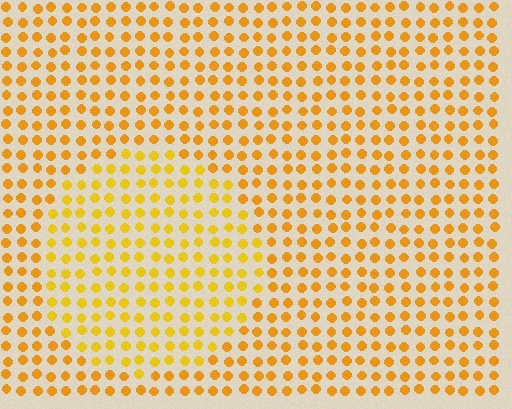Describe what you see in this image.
The image is filled with small orange elements in a uniform arrangement. A circle-shaped region is visible where the elements are tinted to a slightly different hue, forming a subtle color boundary.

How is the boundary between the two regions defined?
The boundary is defined purely by a slight shift in hue (about 14 degrees). Spacing, size, and orientation are identical on both sides.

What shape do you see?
I see a circle.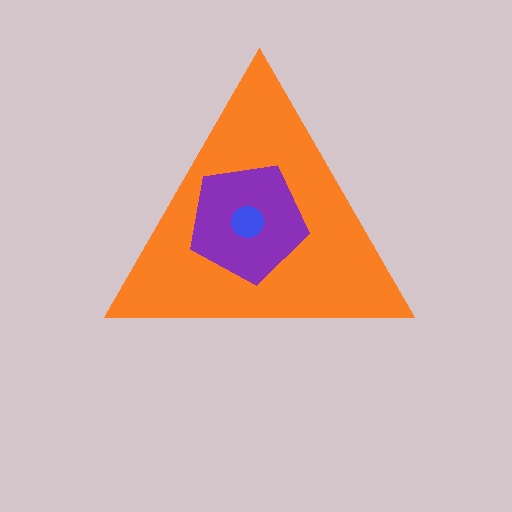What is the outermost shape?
The orange triangle.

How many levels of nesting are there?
3.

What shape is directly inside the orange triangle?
The purple pentagon.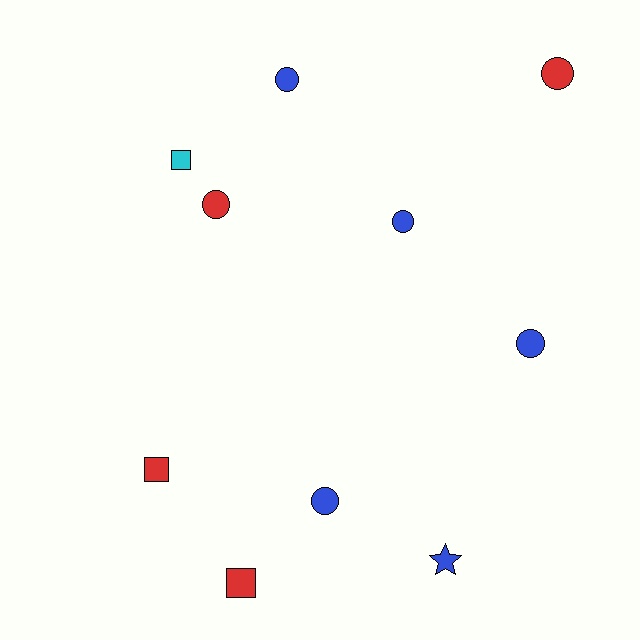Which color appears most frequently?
Blue, with 5 objects.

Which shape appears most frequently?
Circle, with 6 objects.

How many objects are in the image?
There are 10 objects.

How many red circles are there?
There are 2 red circles.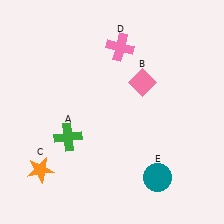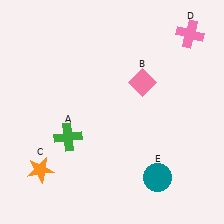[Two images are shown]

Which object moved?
The pink cross (D) moved right.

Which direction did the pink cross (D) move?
The pink cross (D) moved right.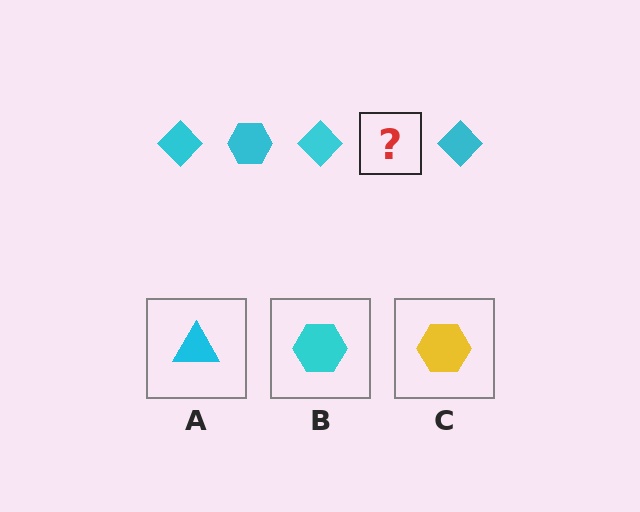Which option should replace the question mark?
Option B.